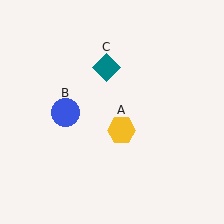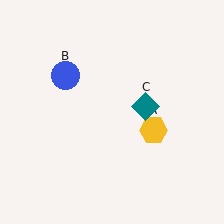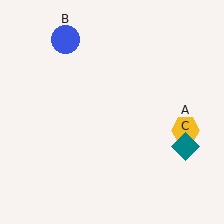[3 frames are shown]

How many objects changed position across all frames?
3 objects changed position: yellow hexagon (object A), blue circle (object B), teal diamond (object C).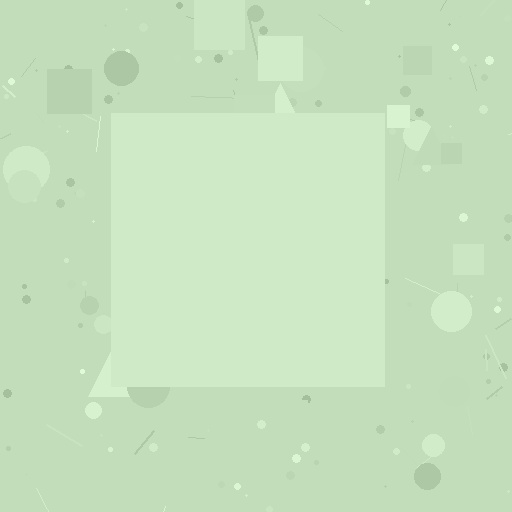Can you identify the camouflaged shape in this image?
The camouflaged shape is a square.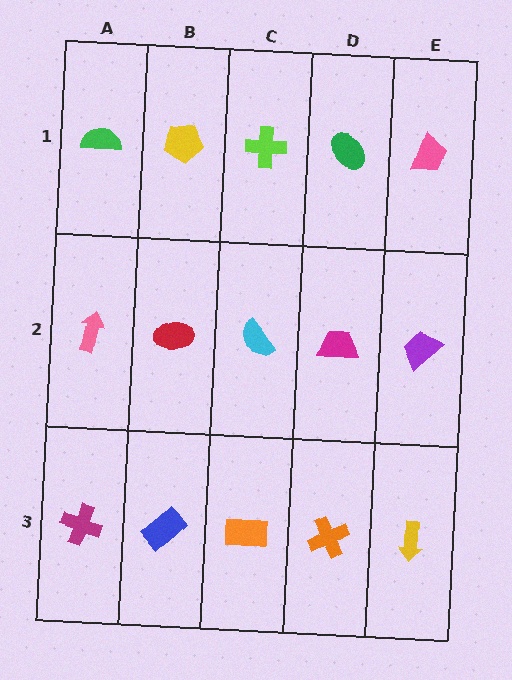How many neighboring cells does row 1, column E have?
2.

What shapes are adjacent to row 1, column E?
A purple trapezoid (row 2, column E), a green ellipse (row 1, column D).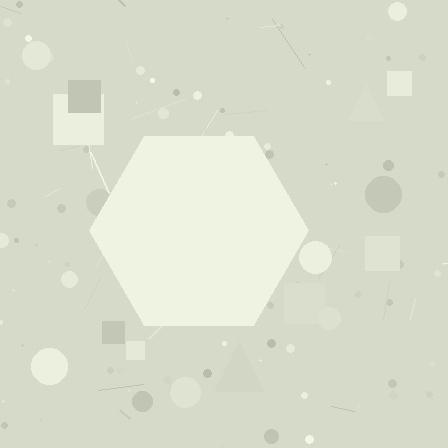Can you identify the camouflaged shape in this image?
The camouflaged shape is a hexagon.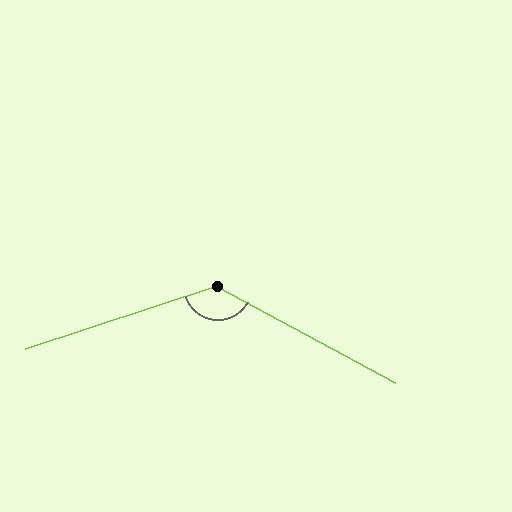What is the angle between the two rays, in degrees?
Approximately 133 degrees.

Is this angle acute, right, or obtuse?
It is obtuse.